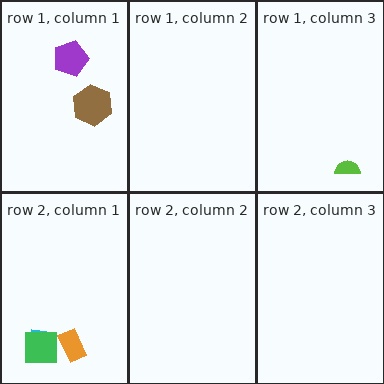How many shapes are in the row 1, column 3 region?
1.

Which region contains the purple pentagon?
The row 1, column 1 region.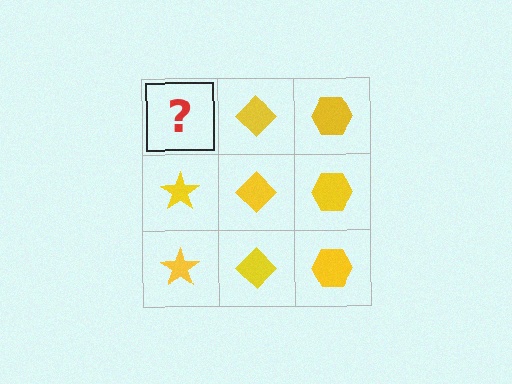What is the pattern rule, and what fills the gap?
The rule is that each column has a consistent shape. The gap should be filled with a yellow star.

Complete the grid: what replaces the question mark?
The question mark should be replaced with a yellow star.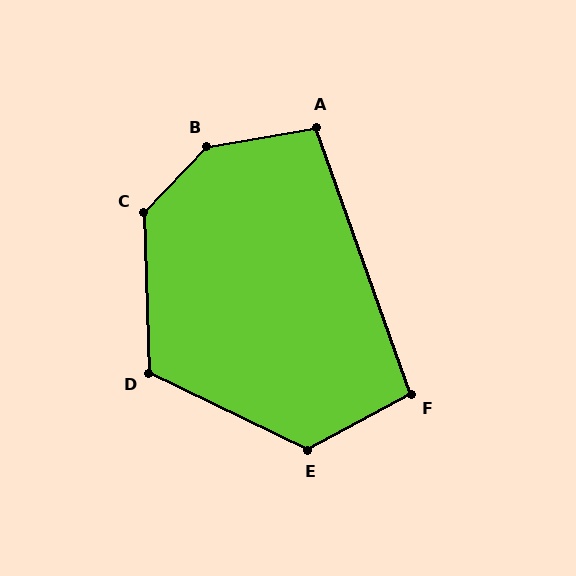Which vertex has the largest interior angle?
B, at approximately 144 degrees.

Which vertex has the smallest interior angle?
F, at approximately 98 degrees.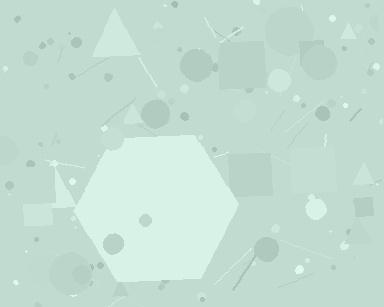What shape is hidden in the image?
A hexagon is hidden in the image.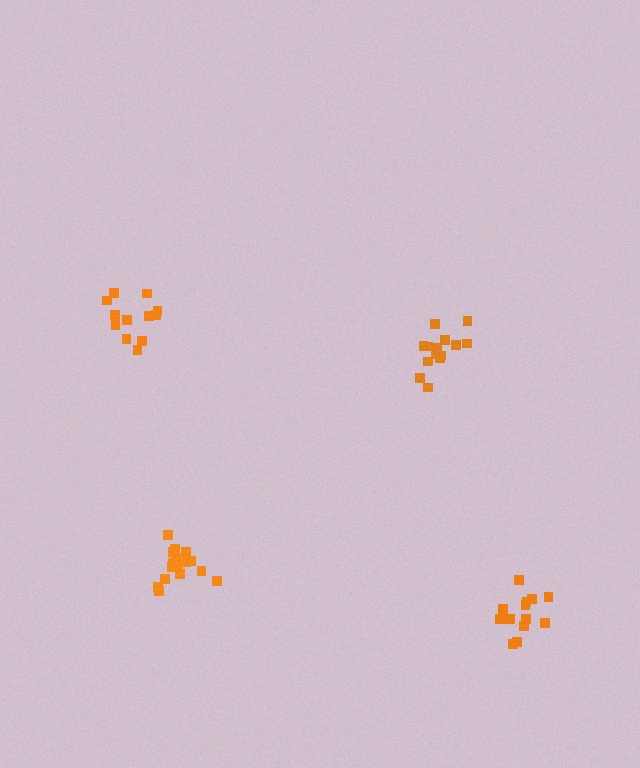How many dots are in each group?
Group 1: 14 dots, Group 2: 17 dots, Group 3: 12 dots, Group 4: 13 dots (56 total).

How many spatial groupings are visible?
There are 4 spatial groupings.